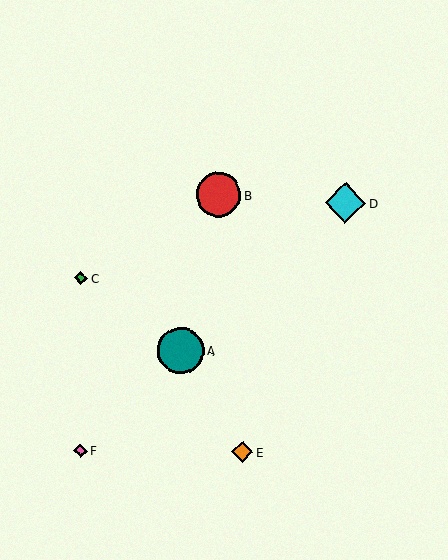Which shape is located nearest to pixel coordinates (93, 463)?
The pink diamond (labeled F) at (81, 451) is nearest to that location.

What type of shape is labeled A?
Shape A is a teal circle.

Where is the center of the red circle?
The center of the red circle is at (218, 194).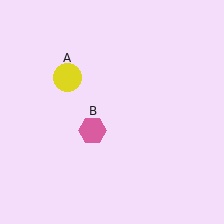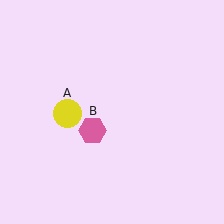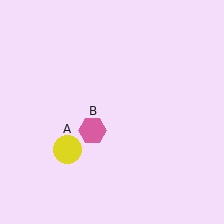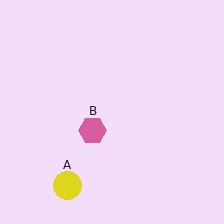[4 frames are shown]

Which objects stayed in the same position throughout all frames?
Pink hexagon (object B) remained stationary.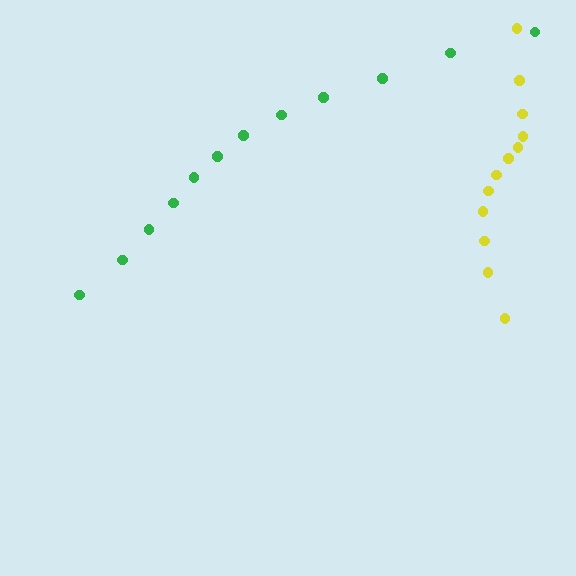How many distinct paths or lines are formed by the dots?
There are 2 distinct paths.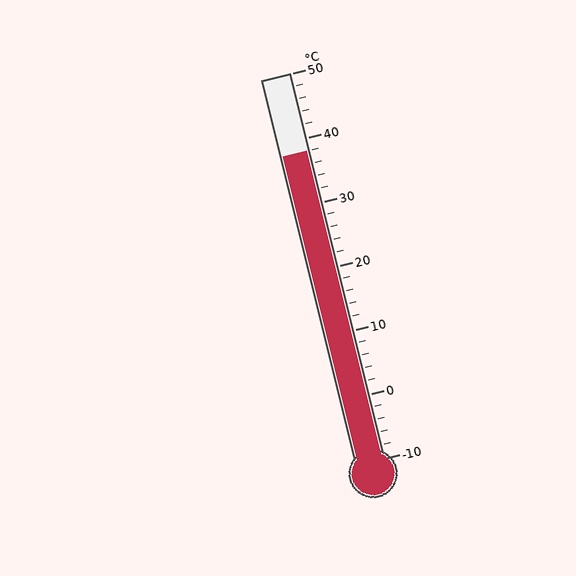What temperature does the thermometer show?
The thermometer shows approximately 38°C.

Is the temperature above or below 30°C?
The temperature is above 30°C.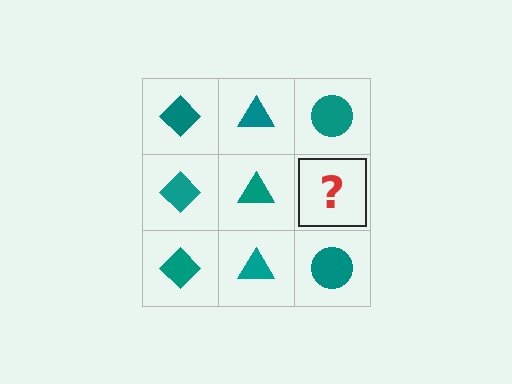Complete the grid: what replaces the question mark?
The question mark should be replaced with a teal circle.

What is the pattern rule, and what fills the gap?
The rule is that each column has a consistent shape. The gap should be filled with a teal circle.